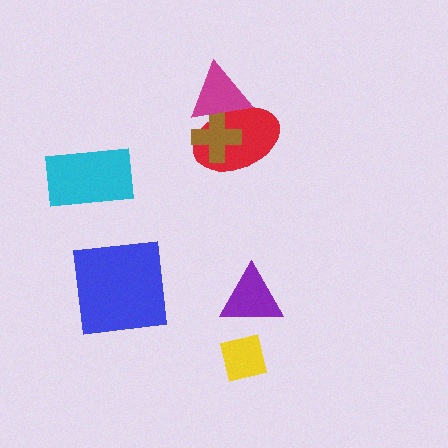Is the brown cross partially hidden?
Yes, it is partially covered by another shape.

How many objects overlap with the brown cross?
2 objects overlap with the brown cross.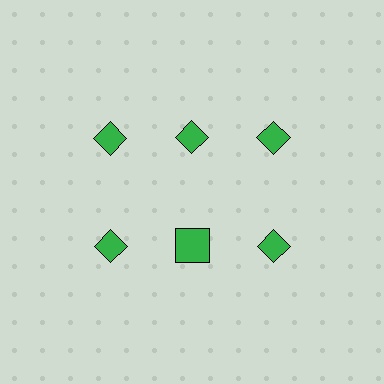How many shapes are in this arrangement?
There are 6 shapes arranged in a grid pattern.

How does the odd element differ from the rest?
It has a different shape: square instead of diamond.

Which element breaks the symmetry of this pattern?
The green square in the second row, second from left column breaks the symmetry. All other shapes are green diamonds.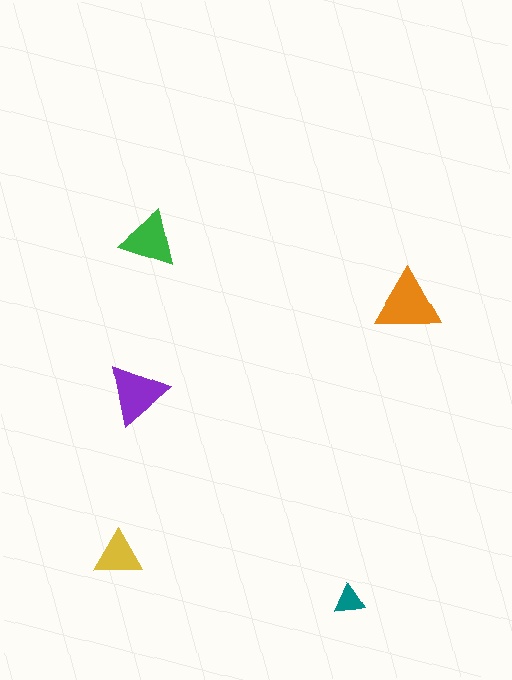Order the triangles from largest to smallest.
the orange one, the purple one, the green one, the yellow one, the teal one.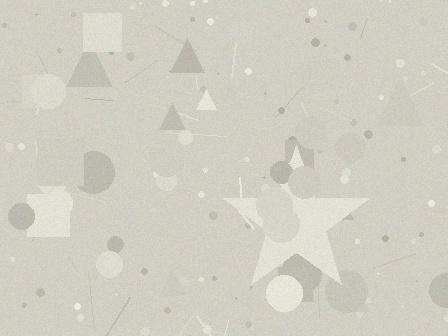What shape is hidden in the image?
A star is hidden in the image.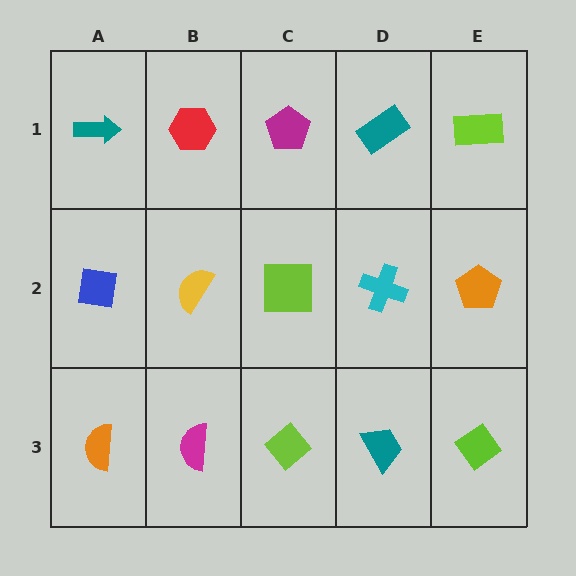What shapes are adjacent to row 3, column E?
An orange pentagon (row 2, column E), a teal trapezoid (row 3, column D).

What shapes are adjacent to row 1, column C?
A lime square (row 2, column C), a red hexagon (row 1, column B), a teal rectangle (row 1, column D).